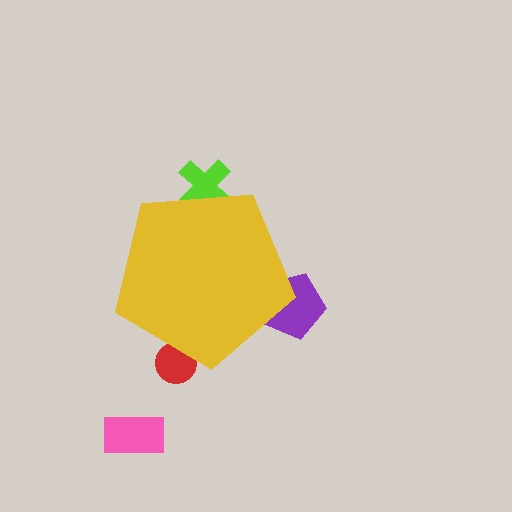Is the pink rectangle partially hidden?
No, the pink rectangle is fully visible.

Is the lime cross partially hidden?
Yes, the lime cross is partially hidden behind the yellow pentagon.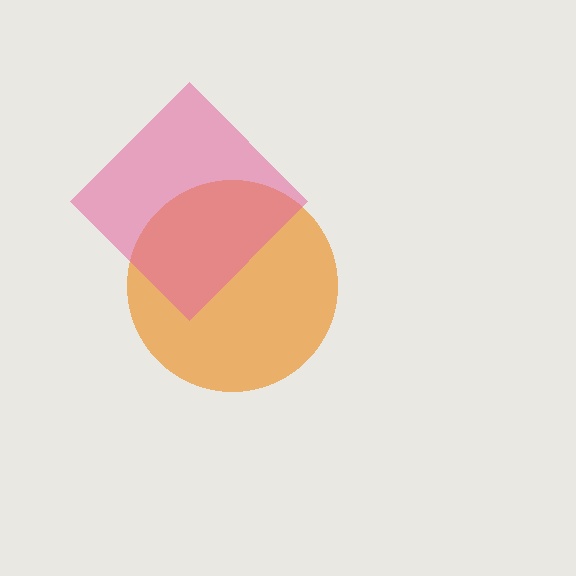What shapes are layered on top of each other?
The layered shapes are: an orange circle, a pink diamond.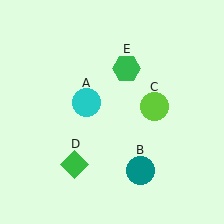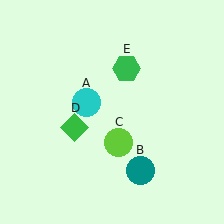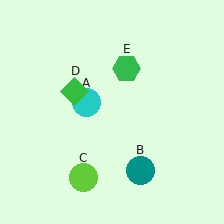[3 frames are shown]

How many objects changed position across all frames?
2 objects changed position: lime circle (object C), green diamond (object D).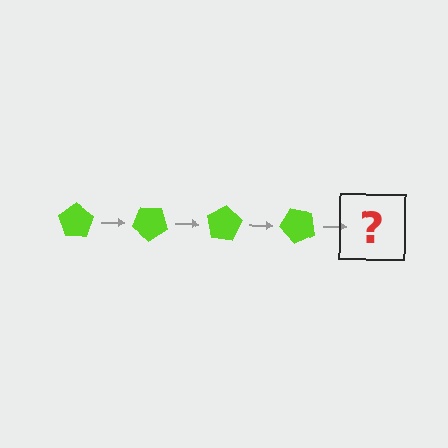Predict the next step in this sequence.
The next step is a lime pentagon rotated 160 degrees.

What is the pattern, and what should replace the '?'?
The pattern is that the pentagon rotates 40 degrees each step. The '?' should be a lime pentagon rotated 160 degrees.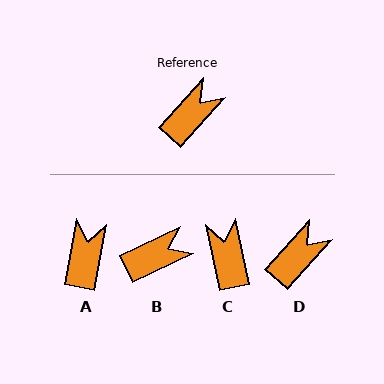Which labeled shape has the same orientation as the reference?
D.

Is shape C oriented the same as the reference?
No, it is off by about 54 degrees.